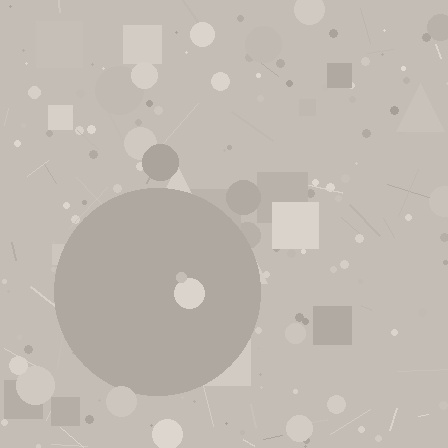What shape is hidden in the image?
A circle is hidden in the image.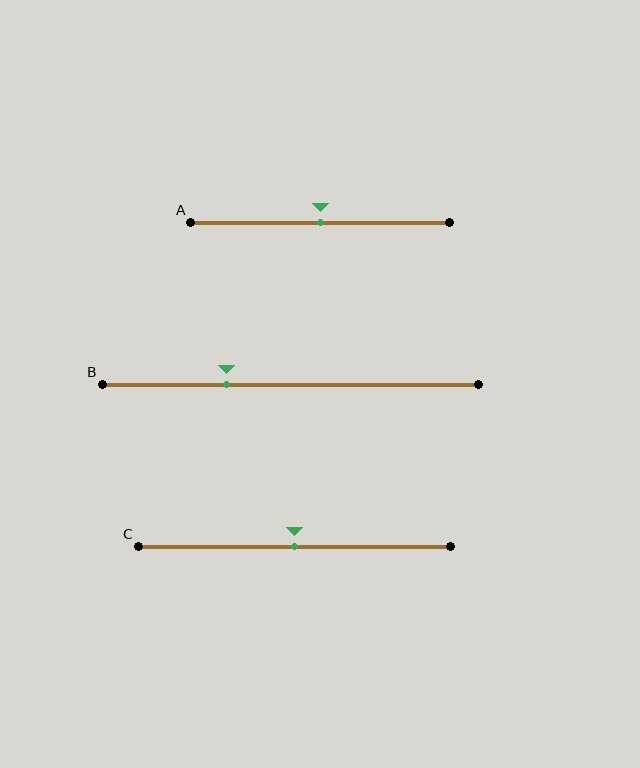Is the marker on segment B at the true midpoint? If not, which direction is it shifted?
No, the marker on segment B is shifted to the left by about 17% of the segment length.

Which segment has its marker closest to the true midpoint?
Segment A has its marker closest to the true midpoint.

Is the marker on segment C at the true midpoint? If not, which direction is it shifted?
Yes, the marker on segment C is at the true midpoint.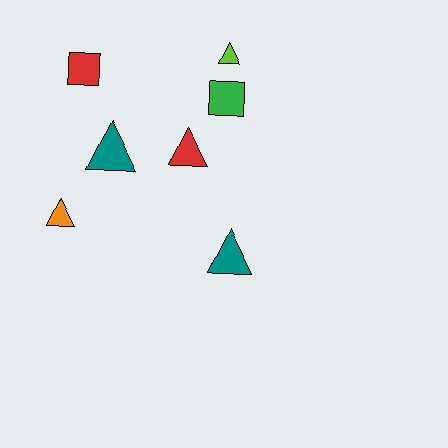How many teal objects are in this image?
There are 2 teal objects.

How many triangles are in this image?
There are 5 triangles.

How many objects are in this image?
There are 7 objects.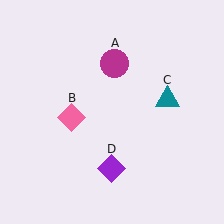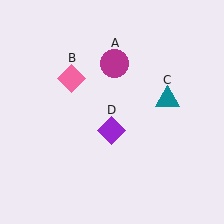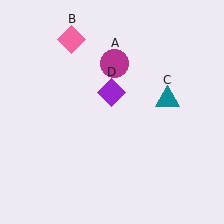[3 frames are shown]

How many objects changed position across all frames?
2 objects changed position: pink diamond (object B), purple diamond (object D).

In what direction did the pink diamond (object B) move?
The pink diamond (object B) moved up.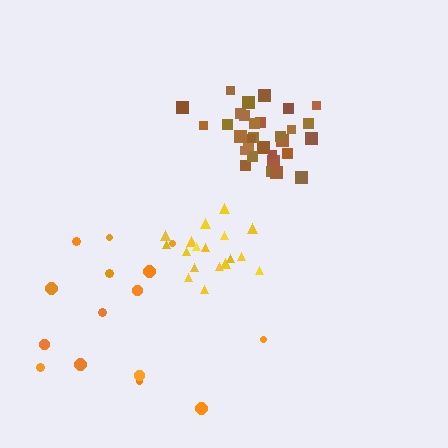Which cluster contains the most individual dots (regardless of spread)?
Brown (31).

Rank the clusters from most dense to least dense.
brown, yellow, orange.